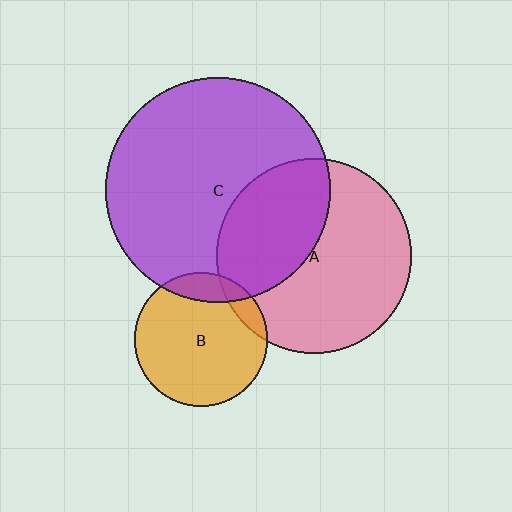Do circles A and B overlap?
Yes.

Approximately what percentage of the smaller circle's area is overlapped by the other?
Approximately 10%.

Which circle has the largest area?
Circle C (purple).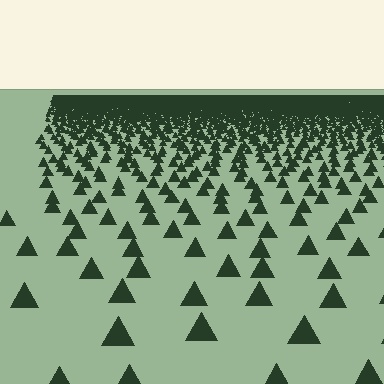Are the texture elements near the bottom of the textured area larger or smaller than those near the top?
Larger. Near the bottom, elements are closer to the viewer and appear at a bigger on-screen size.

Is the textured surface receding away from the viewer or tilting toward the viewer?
The surface is receding away from the viewer. Texture elements get smaller and denser toward the top.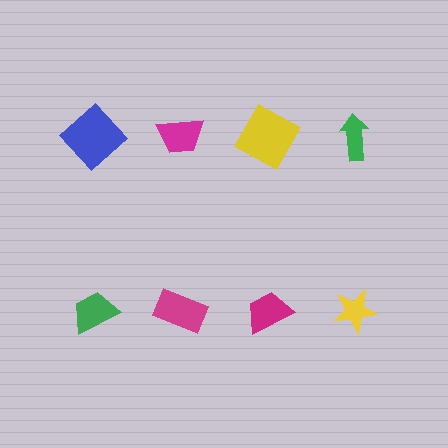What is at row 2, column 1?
A green trapezoid.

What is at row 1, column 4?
A green arrow.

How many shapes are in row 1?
4 shapes.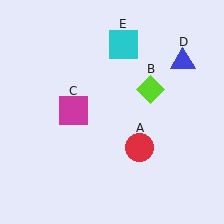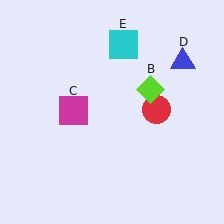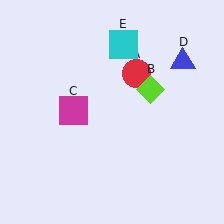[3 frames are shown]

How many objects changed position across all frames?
1 object changed position: red circle (object A).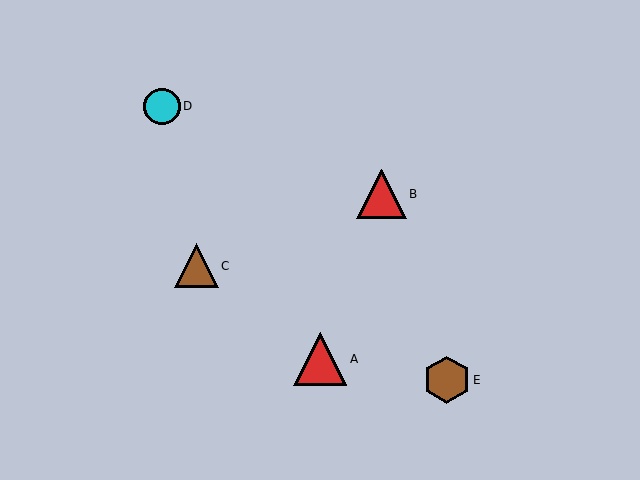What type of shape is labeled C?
Shape C is a brown triangle.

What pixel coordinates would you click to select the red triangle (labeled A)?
Click at (320, 359) to select the red triangle A.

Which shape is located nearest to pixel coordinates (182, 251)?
The brown triangle (labeled C) at (196, 266) is nearest to that location.